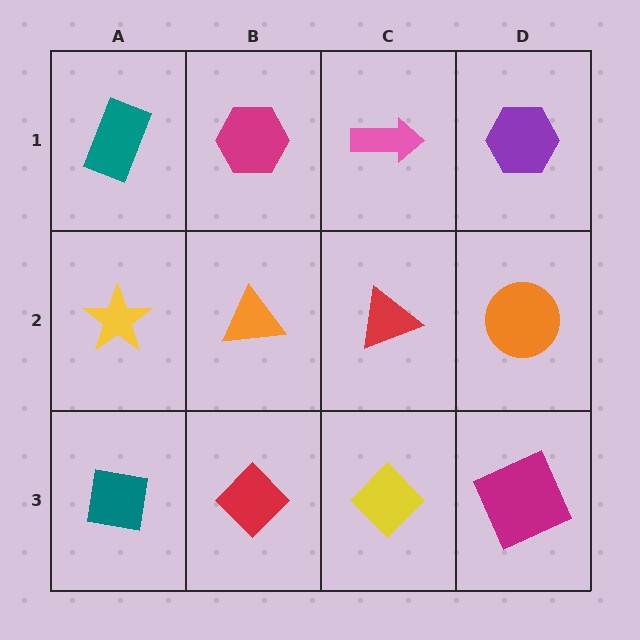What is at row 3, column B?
A red diamond.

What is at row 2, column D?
An orange circle.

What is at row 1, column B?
A magenta hexagon.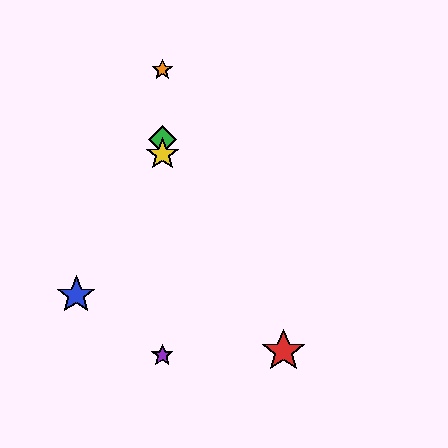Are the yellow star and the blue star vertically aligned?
No, the yellow star is at x≈162 and the blue star is at x≈76.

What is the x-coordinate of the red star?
The red star is at x≈284.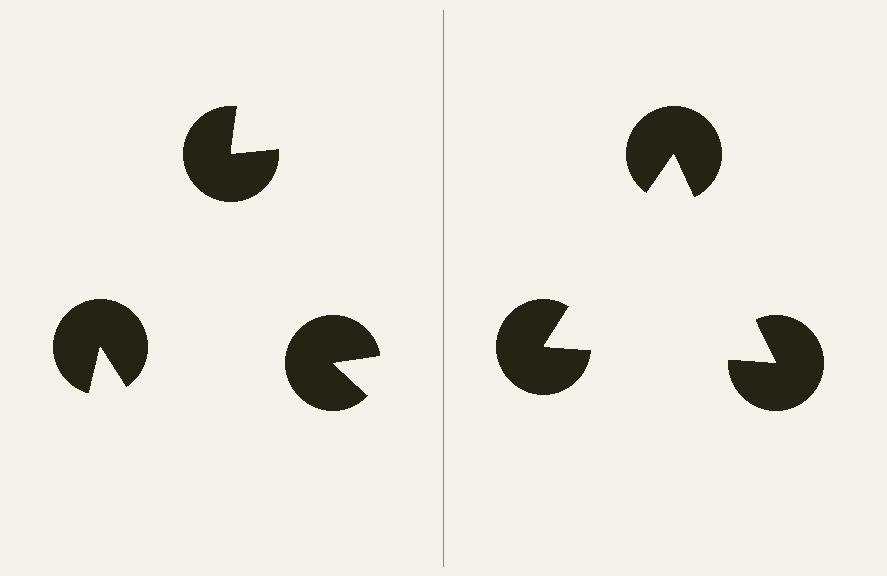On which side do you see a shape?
An illusory triangle appears on the right side. On the left side the wedge cuts are rotated, so no coherent shape forms.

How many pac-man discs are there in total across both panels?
6 — 3 on each side.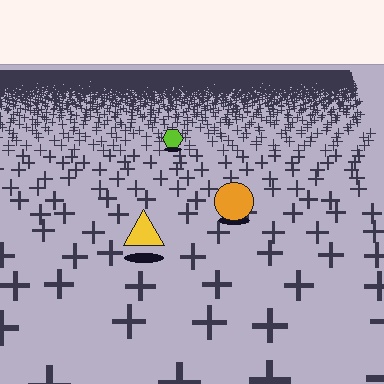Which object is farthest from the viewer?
The lime hexagon is farthest from the viewer. It appears smaller and the ground texture around it is denser.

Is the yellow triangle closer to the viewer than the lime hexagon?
Yes. The yellow triangle is closer — you can tell from the texture gradient: the ground texture is coarser near it.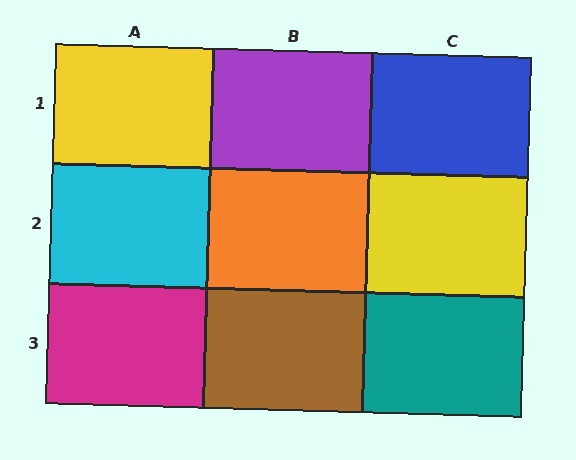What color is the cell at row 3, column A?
Magenta.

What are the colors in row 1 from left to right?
Yellow, purple, blue.